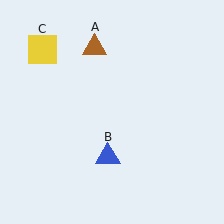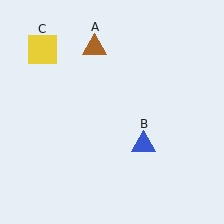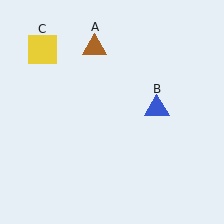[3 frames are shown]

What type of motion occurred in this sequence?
The blue triangle (object B) rotated counterclockwise around the center of the scene.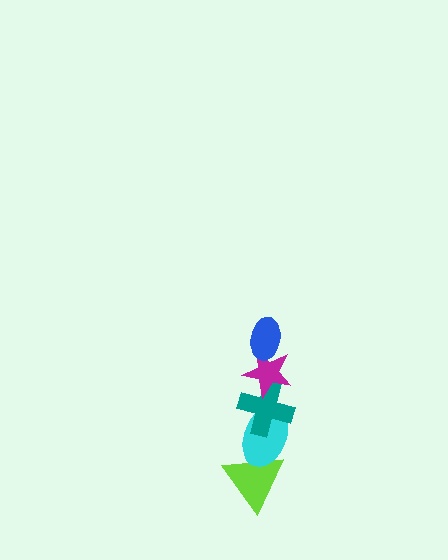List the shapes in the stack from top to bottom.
From top to bottom: the blue ellipse, the magenta star, the teal cross, the cyan ellipse, the lime triangle.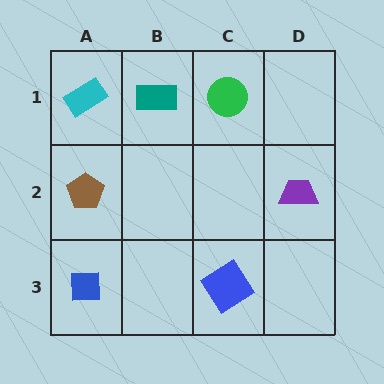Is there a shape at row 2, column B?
No, that cell is empty.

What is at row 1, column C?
A green circle.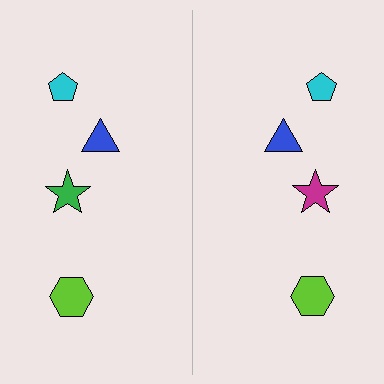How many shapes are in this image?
There are 8 shapes in this image.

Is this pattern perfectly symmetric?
No, the pattern is not perfectly symmetric. The magenta star on the right side breaks the symmetry — its mirror counterpart is green.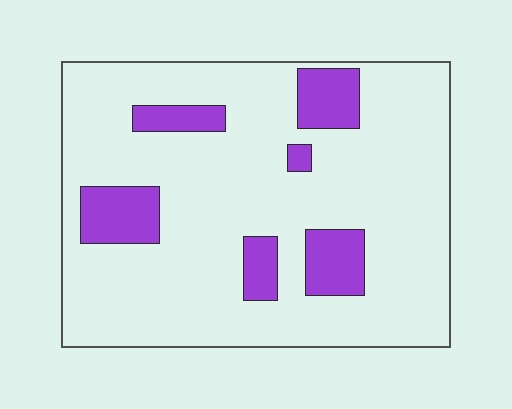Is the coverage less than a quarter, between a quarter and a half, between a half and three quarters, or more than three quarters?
Less than a quarter.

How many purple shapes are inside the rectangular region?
6.